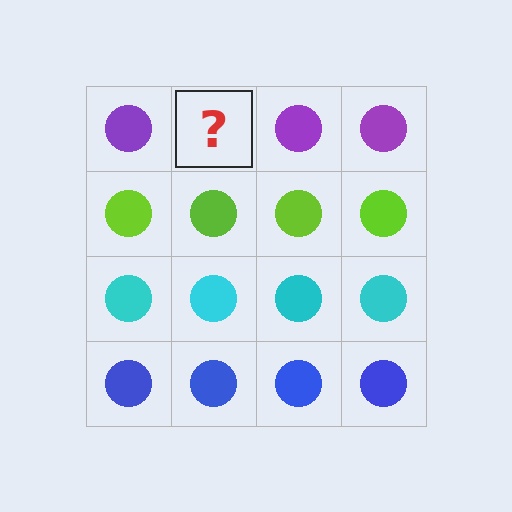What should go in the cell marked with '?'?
The missing cell should contain a purple circle.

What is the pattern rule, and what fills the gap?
The rule is that each row has a consistent color. The gap should be filled with a purple circle.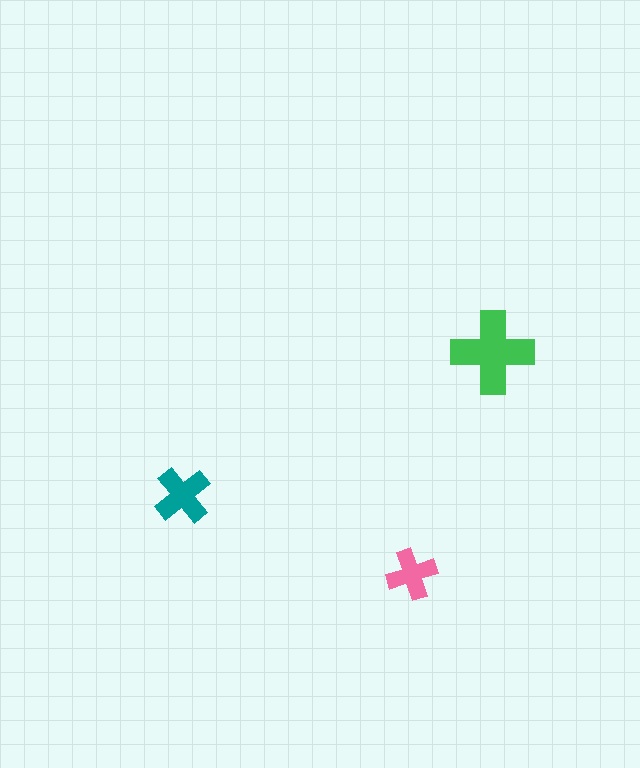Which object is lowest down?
The pink cross is bottommost.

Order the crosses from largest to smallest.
the green one, the teal one, the pink one.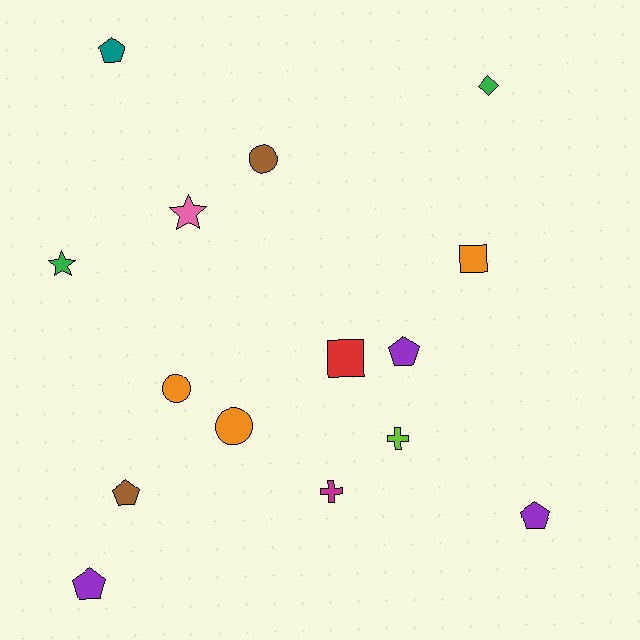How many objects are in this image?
There are 15 objects.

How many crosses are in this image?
There are 2 crosses.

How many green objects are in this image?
There are 2 green objects.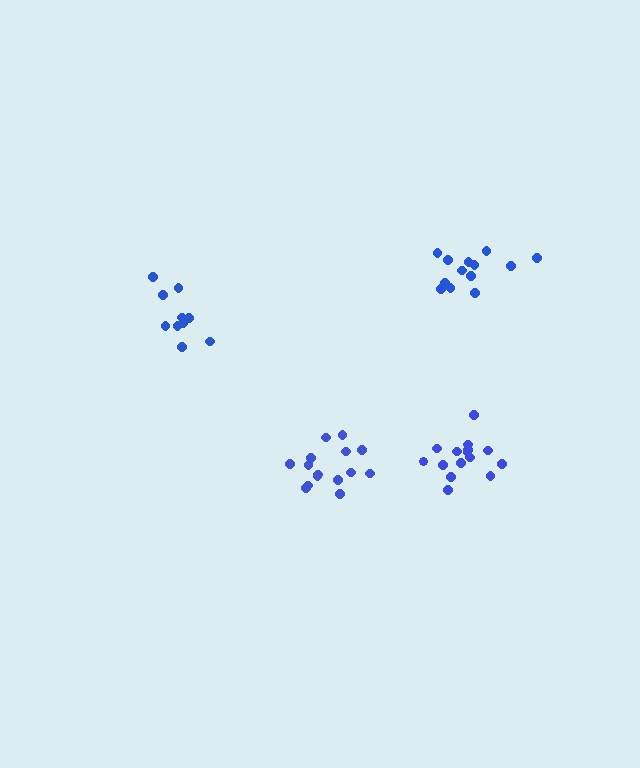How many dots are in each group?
Group 1: 15 dots, Group 2: 15 dots, Group 3: 13 dots, Group 4: 10 dots (53 total).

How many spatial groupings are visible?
There are 4 spatial groupings.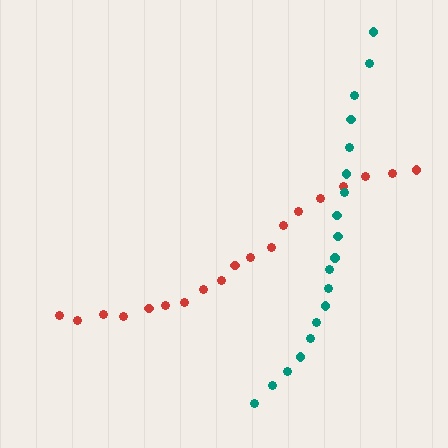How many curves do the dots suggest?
There are 2 distinct paths.